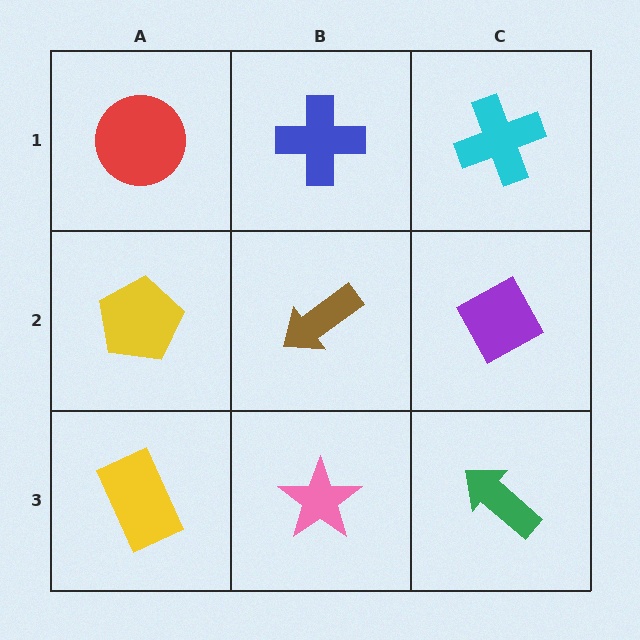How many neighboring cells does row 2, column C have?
3.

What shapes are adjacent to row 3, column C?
A purple diamond (row 2, column C), a pink star (row 3, column B).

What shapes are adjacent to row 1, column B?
A brown arrow (row 2, column B), a red circle (row 1, column A), a cyan cross (row 1, column C).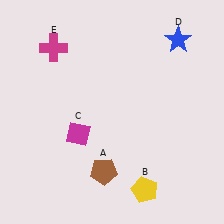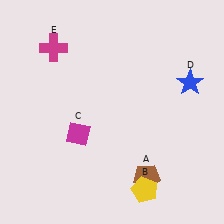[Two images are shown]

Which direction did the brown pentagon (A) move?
The brown pentagon (A) moved right.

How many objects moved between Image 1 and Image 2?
2 objects moved between the two images.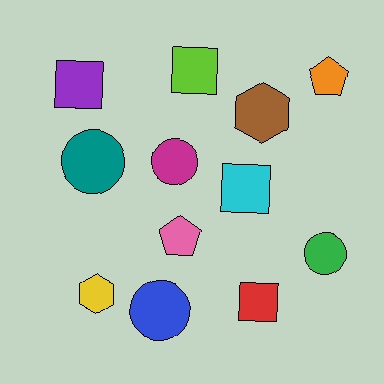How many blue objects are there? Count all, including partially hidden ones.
There is 1 blue object.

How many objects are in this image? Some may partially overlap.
There are 12 objects.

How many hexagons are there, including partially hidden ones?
There are 2 hexagons.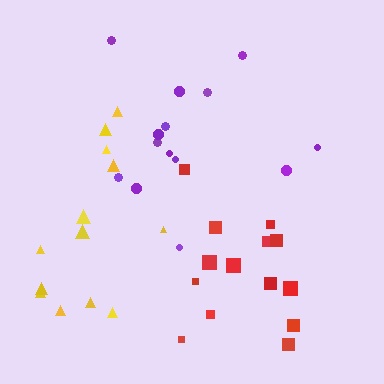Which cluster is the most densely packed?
Red.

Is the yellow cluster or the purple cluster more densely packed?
Yellow.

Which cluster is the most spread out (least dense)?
Purple.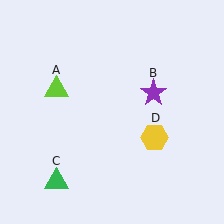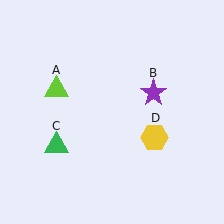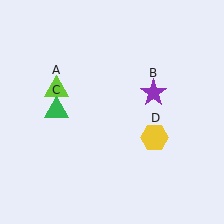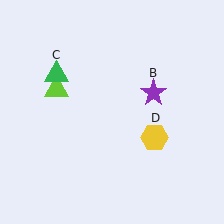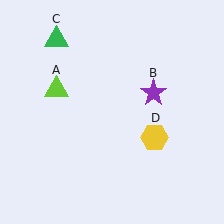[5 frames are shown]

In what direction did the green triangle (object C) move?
The green triangle (object C) moved up.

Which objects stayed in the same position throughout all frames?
Lime triangle (object A) and purple star (object B) and yellow hexagon (object D) remained stationary.